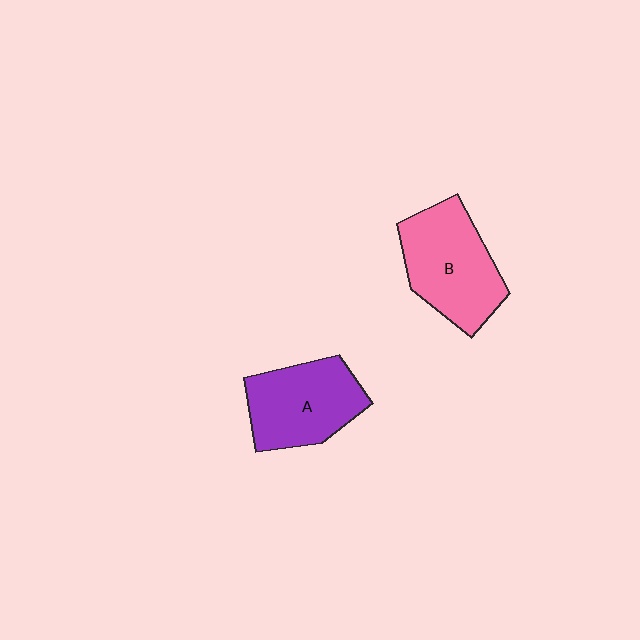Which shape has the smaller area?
Shape A (purple).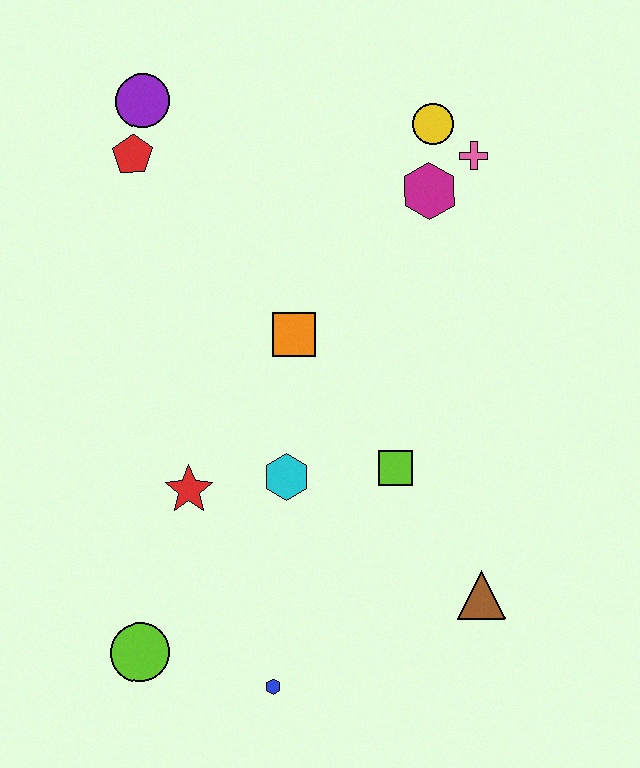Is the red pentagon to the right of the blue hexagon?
No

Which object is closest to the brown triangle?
The lime square is closest to the brown triangle.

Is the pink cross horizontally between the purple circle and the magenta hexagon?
No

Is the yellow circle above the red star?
Yes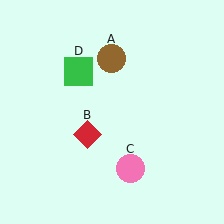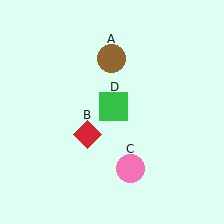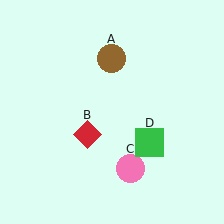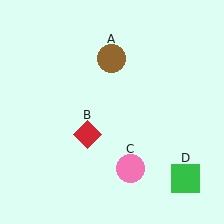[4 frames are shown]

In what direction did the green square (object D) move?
The green square (object D) moved down and to the right.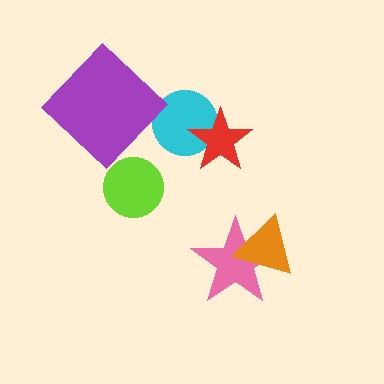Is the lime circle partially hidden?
No, no other shape covers it.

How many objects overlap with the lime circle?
0 objects overlap with the lime circle.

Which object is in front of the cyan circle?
The red star is in front of the cyan circle.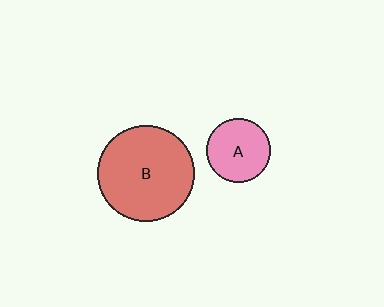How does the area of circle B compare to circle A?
Approximately 2.3 times.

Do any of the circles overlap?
No, none of the circles overlap.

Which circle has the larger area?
Circle B (red).